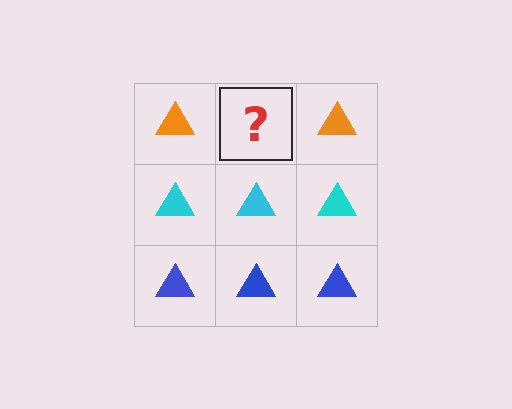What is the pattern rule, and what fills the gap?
The rule is that each row has a consistent color. The gap should be filled with an orange triangle.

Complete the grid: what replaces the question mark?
The question mark should be replaced with an orange triangle.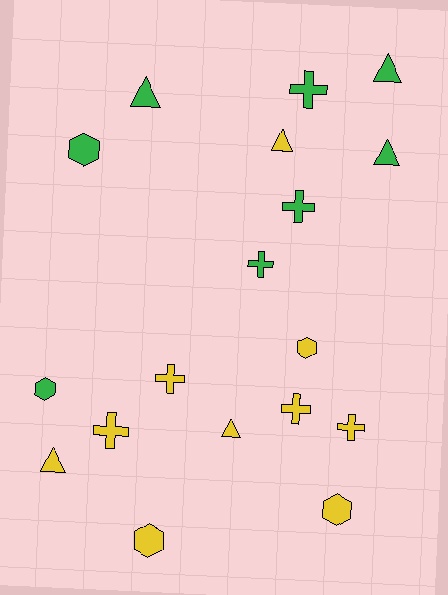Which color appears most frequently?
Yellow, with 10 objects.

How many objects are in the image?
There are 18 objects.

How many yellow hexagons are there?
There are 3 yellow hexagons.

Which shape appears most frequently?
Cross, with 7 objects.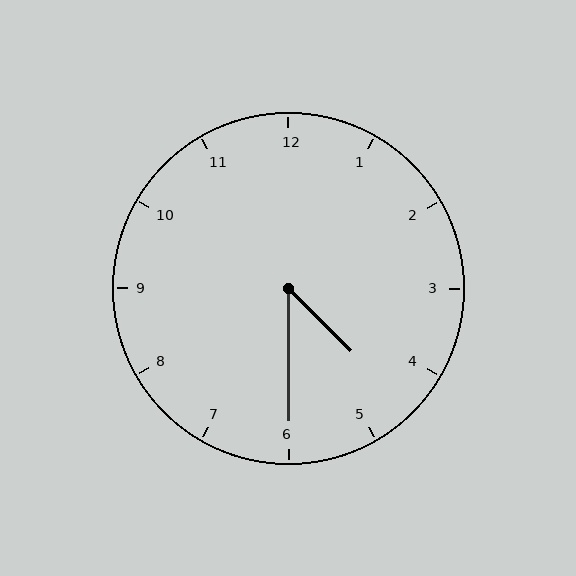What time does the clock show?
4:30.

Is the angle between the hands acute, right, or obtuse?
It is acute.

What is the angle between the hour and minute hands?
Approximately 45 degrees.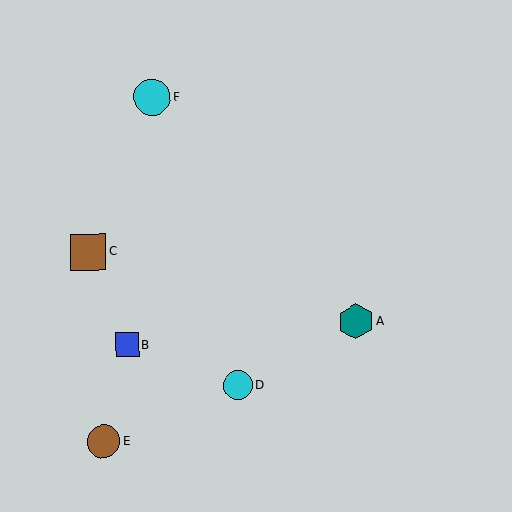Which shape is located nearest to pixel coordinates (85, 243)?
The brown square (labeled C) at (88, 252) is nearest to that location.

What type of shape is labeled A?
Shape A is a teal hexagon.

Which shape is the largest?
The cyan circle (labeled F) is the largest.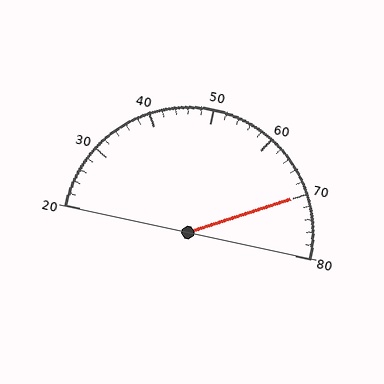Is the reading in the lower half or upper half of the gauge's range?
The reading is in the upper half of the range (20 to 80).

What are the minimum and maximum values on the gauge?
The gauge ranges from 20 to 80.